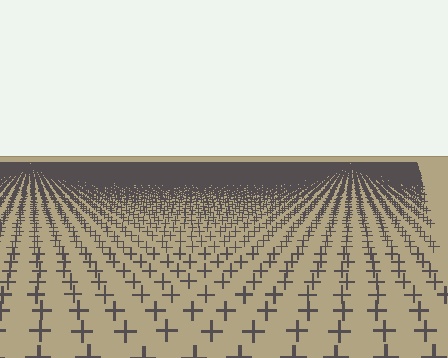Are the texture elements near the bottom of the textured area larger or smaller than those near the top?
Larger. Near the bottom, elements are closer to the viewer and appear at a bigger on-screen size.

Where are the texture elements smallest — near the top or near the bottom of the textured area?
Near the top.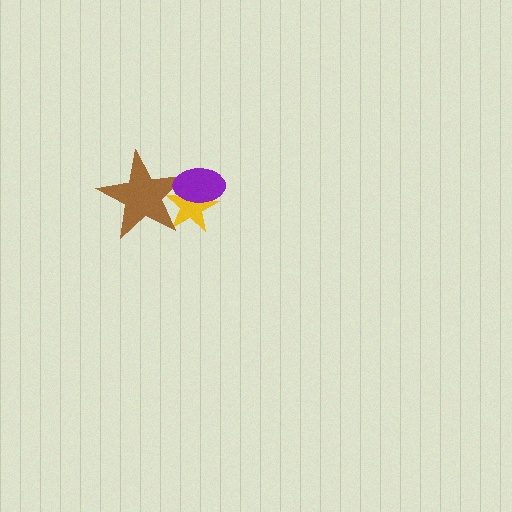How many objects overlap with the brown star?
2 objects overlap with the brown star.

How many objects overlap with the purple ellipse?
2 objects overlap with the purple ellipse.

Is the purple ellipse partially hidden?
No, no other shape covers it.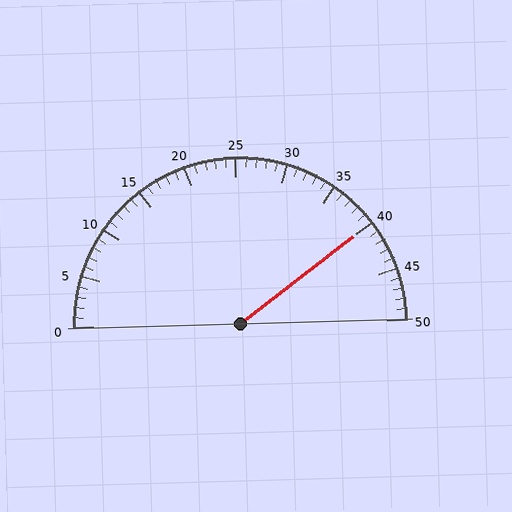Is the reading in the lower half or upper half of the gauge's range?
The reading is in the upper half of the range (0 to 50).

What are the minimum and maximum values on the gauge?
The gauge ranges from 0 to 50.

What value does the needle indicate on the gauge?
The needle indicates approximately 40.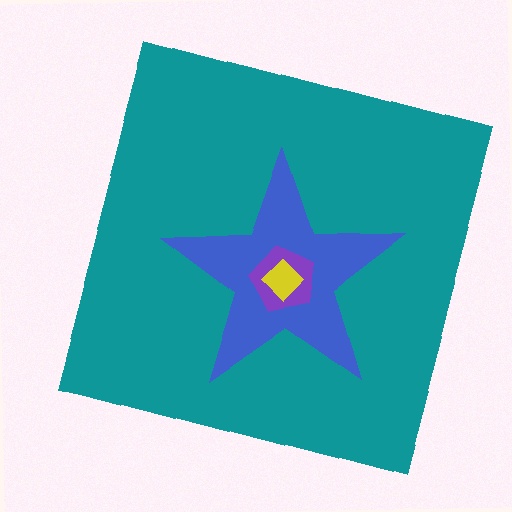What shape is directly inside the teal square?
The blue star.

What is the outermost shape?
The teal square.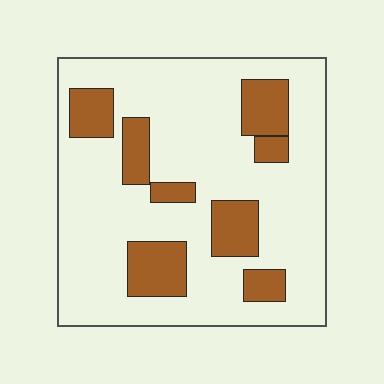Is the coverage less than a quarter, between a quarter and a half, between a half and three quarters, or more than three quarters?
Less than a quarter.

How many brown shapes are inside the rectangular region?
8.